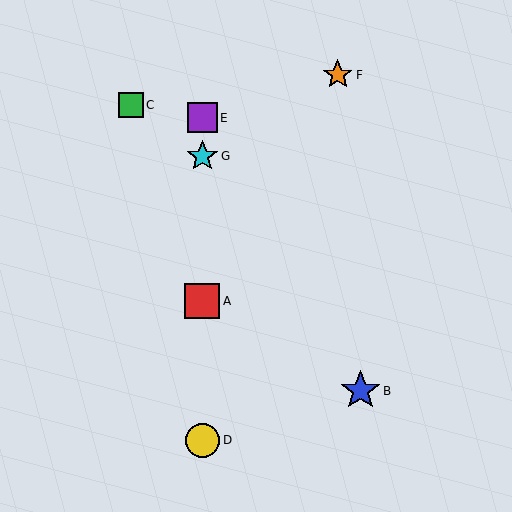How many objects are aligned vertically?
4 objects (A, D, E, G) are aligned vertically.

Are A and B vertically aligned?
No, A is at x≈202 and B is at x≈361.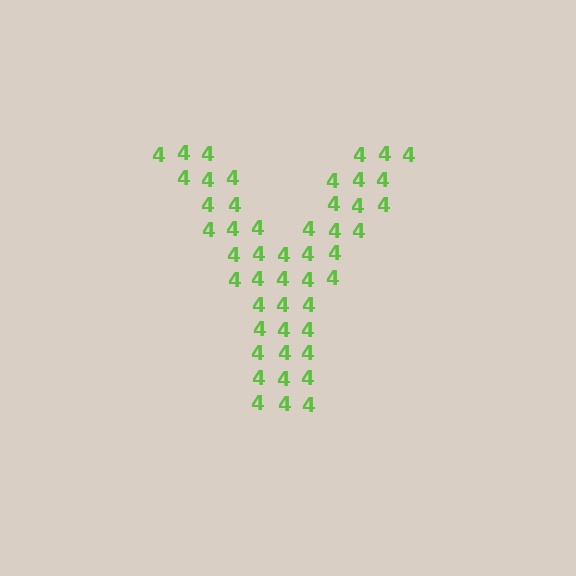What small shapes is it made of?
It is made of small digit 4's.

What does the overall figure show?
The overall figure shows the letter Y.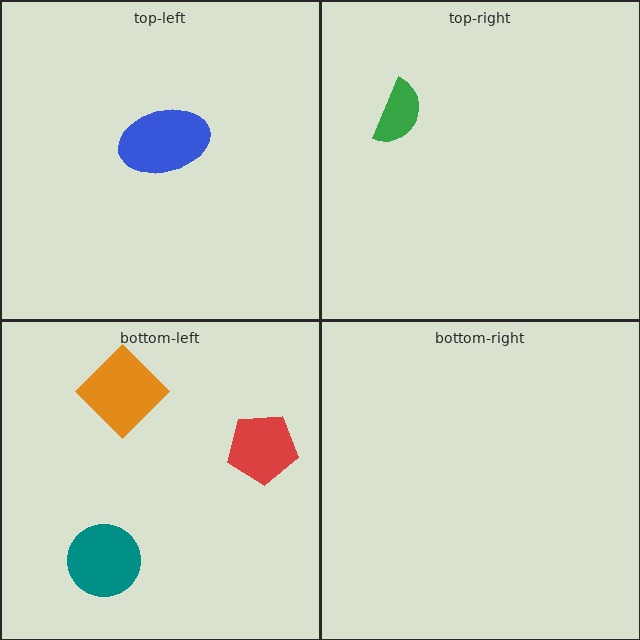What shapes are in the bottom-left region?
The teal circle, the red pentagon, the orange diamond.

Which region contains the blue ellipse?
The top-left region.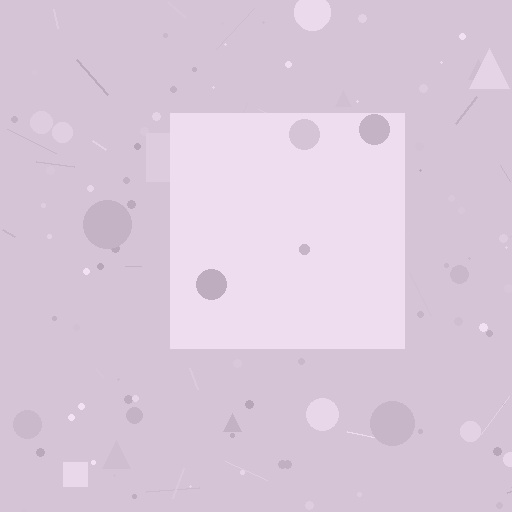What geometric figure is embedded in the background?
A square is embedded in the background.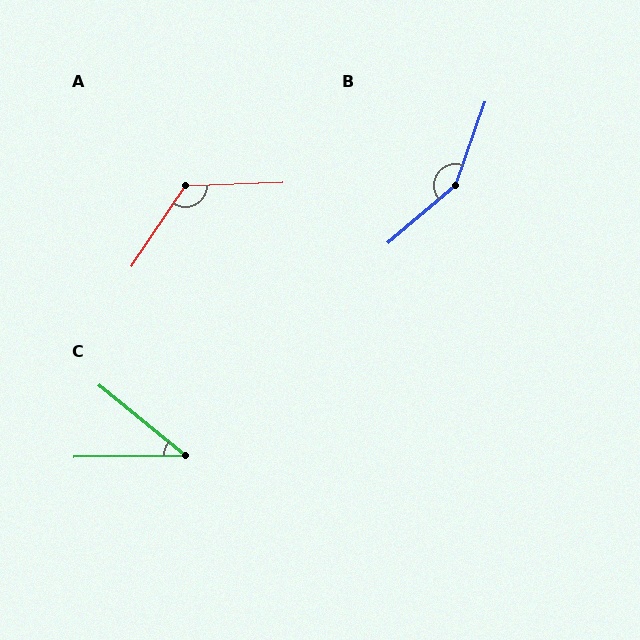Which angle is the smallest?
C, at approximately 40 degrees.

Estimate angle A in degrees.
Approximately 126 degrees.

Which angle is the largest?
B, at approximately 150 degrees.